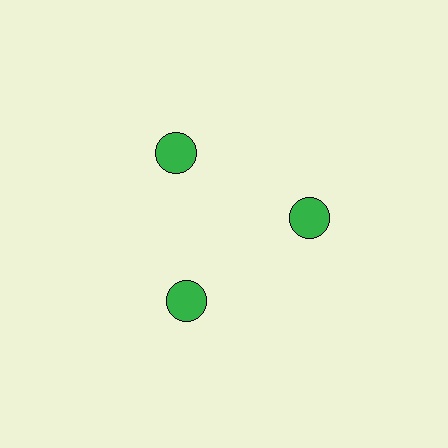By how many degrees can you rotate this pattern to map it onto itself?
The pattern maps onto itself every 120 degrees of rotation.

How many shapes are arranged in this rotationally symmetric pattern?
There are 3 shapes, arranged in 3 groups of 1.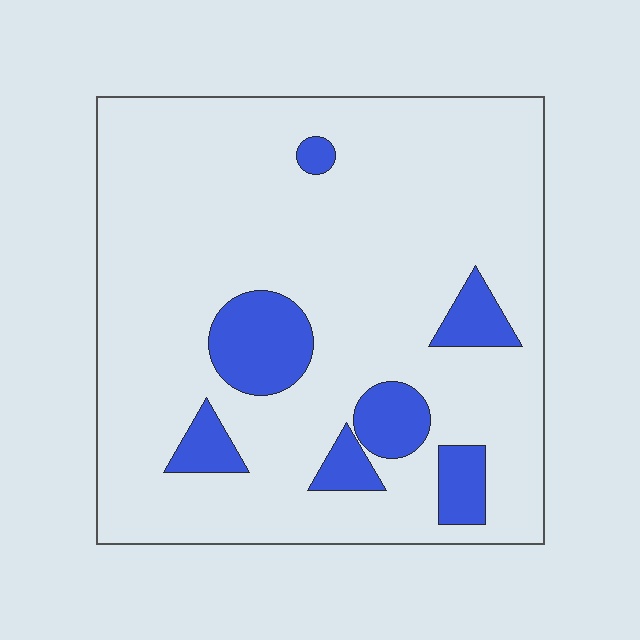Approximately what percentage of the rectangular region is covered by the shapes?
Approximately 15%.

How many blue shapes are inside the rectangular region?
7.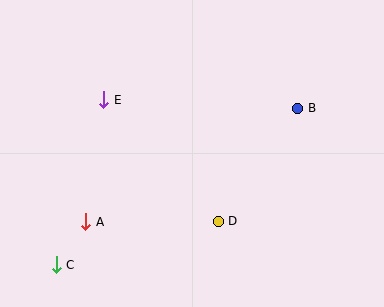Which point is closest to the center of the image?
Point D at (218, 221) is closest to the center.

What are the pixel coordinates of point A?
Point A is at (86, 222).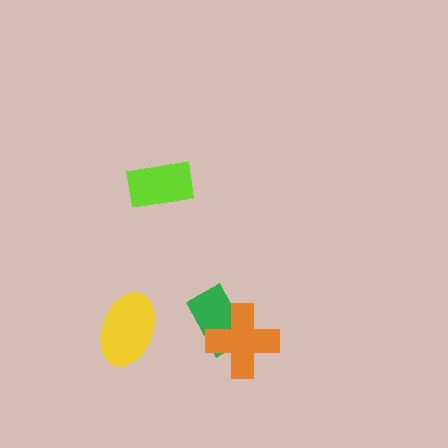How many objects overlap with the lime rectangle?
0 objects overlap with the lime rectangle.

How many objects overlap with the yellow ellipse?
0 objects overlap with the yellow ellipse.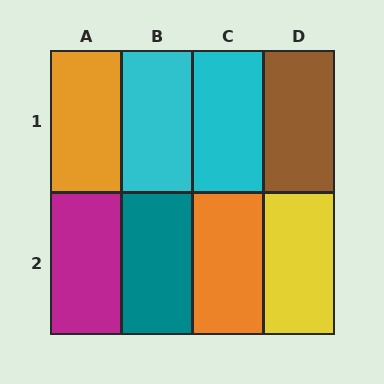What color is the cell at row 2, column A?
Magenta.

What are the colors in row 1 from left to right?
Orange, cyan, cyan, brown.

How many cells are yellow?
1 cell is yellow.